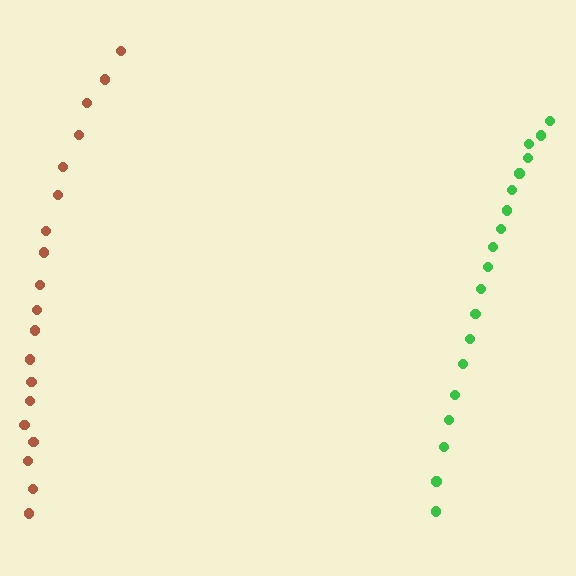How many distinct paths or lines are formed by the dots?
There are 2 distinct paths.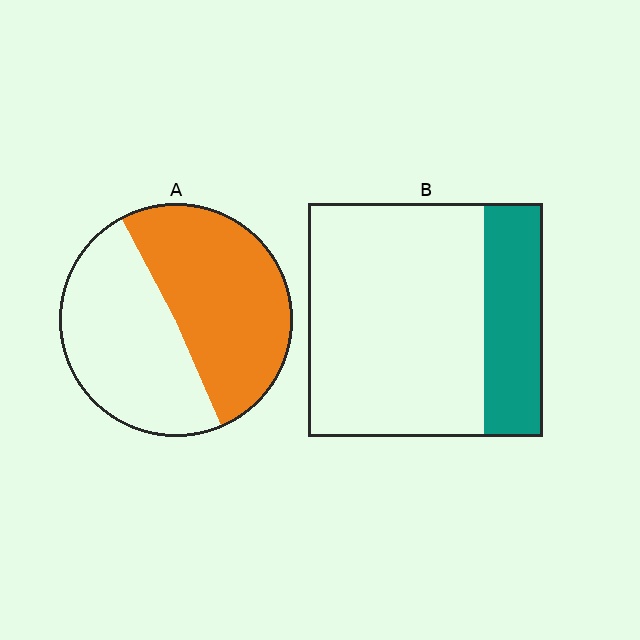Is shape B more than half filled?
No.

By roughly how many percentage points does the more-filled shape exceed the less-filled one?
By roughly 25 percentage points (A over B).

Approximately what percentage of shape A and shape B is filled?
A is approximately 50% and B is approximately 25%.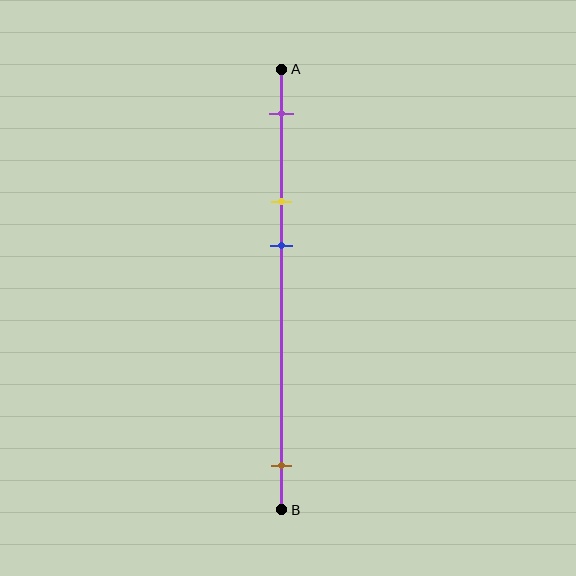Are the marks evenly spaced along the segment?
No, the marks are not evenly spaced.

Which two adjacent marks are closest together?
The yellow and blue marks are the closest adjacent pair.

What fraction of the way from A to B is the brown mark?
The brown mark is approximately 90% (0.9) of the way from A to B.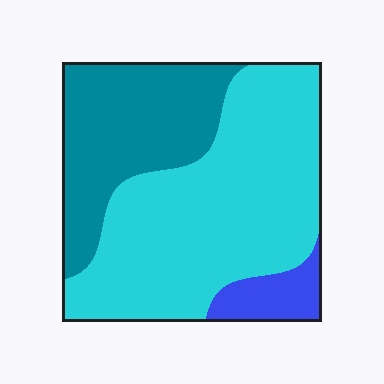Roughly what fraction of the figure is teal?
Teal covers about 30% of the figure.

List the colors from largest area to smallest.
From largest to smallest: cyan, teal, blue.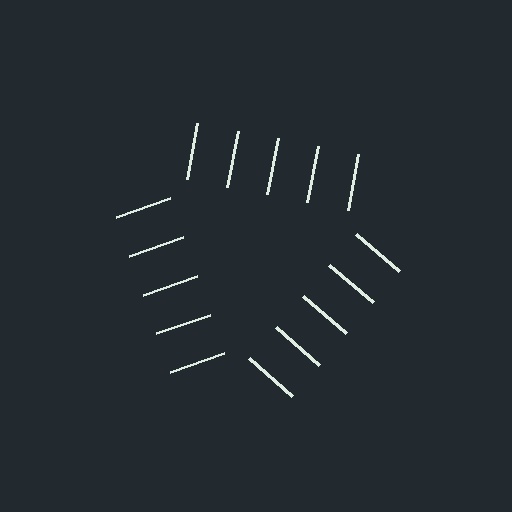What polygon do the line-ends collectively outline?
An illusory triangle — the line segments terminate on its edges but no continuous stroke is drawn.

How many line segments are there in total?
15 — 5 along each of the 3 edges.